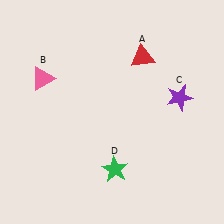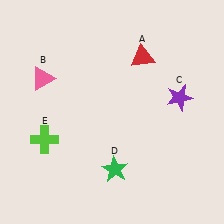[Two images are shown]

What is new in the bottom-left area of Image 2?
A lime cross (E) was added in the bottom-left area of Image 2.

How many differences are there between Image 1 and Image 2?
There is 1 difference between the two images.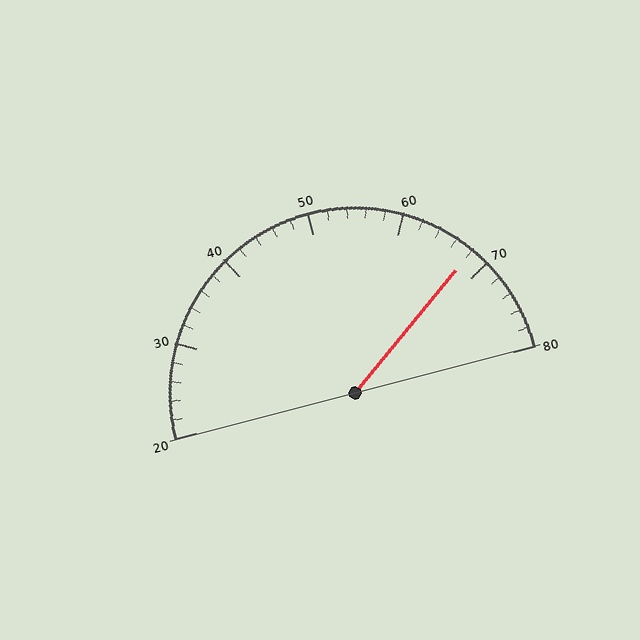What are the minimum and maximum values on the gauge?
The gauge ranges from 20 to 80.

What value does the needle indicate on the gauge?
The needle indicates approximately 68.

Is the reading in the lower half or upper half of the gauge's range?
The reading is in the upper half of the range (20 to 80).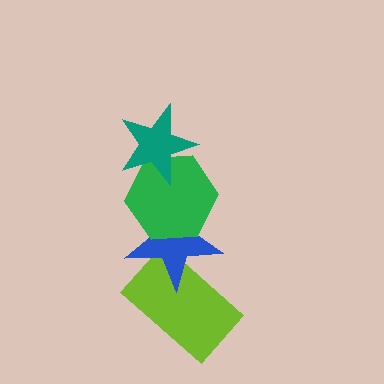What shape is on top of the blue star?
The green hexagon is on top of the blue star.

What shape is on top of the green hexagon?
The teal star is on top of the green hexagon.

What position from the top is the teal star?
The teal star is 1st from the top.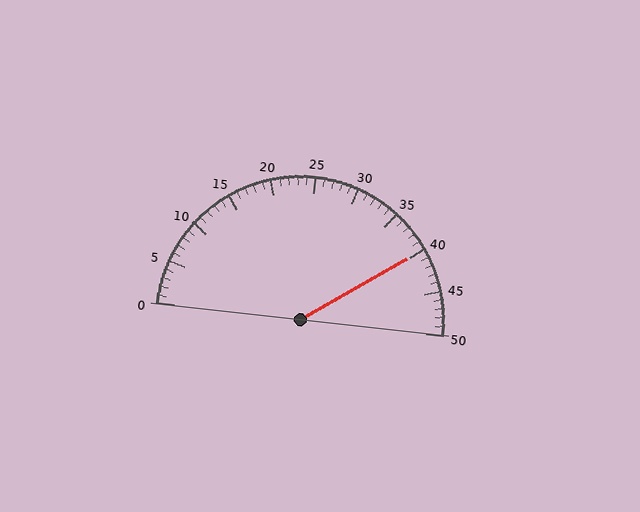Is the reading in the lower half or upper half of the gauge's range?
The reading is in the upper half of the range (0 to 50).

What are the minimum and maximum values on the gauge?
The gauge ranges from 0 to 50.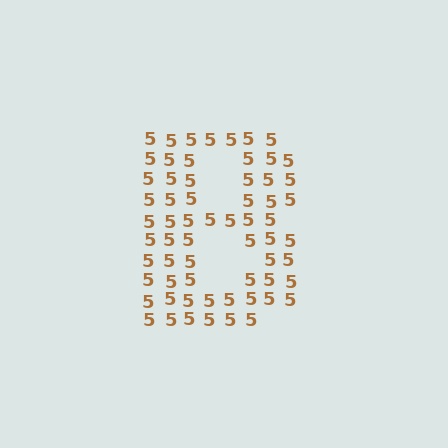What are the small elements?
The small elements are digit 5's.